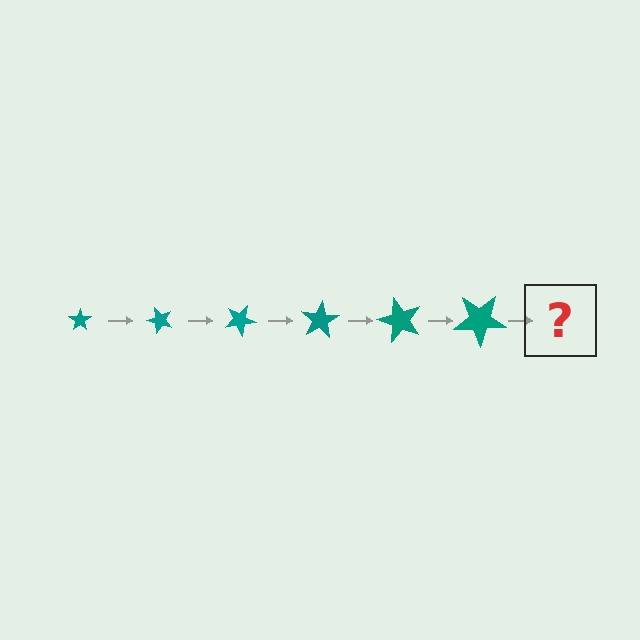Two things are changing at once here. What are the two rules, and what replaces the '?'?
The two rules are that the star grows larger each step and it rotates 50 degrees each step. The '?' should be a star, larger than the previous one and rotated 300 degrees from the start.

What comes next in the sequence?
The next element should be a star, larger than the previous one and rotated 300 degrees from the start.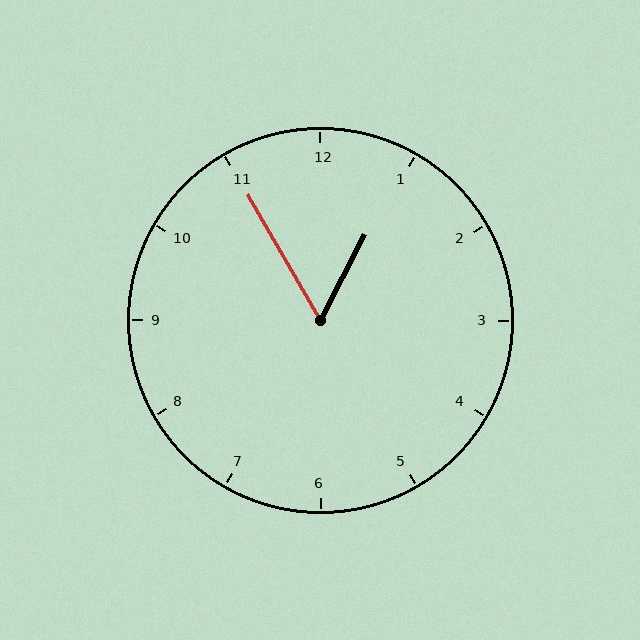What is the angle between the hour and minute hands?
Approximately 58 degrees.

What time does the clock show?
12:55.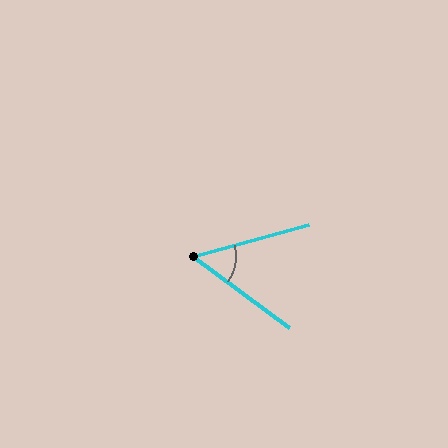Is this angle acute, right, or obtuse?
It is acute.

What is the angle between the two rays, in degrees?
Approximately 52 degrees.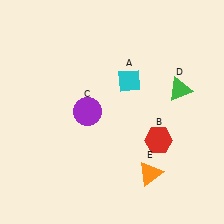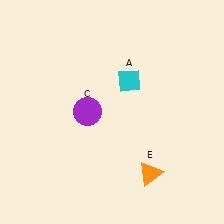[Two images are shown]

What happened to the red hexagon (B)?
The red hexagon (B) was removed in Image 2. It was in the bottom-right area of Image 1.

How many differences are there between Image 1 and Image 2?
There are 2 differences between the two images.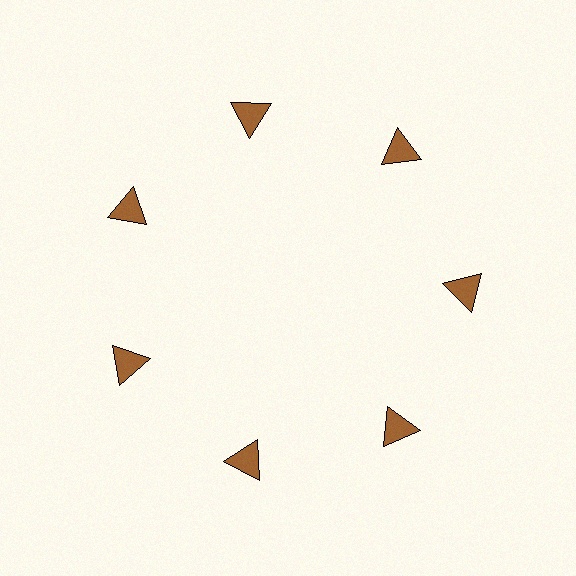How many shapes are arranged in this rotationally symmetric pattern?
There are 7 shapes, arranged in 7 groups of 1.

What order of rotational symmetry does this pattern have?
This pattern has 7-fold rotational symmetry.